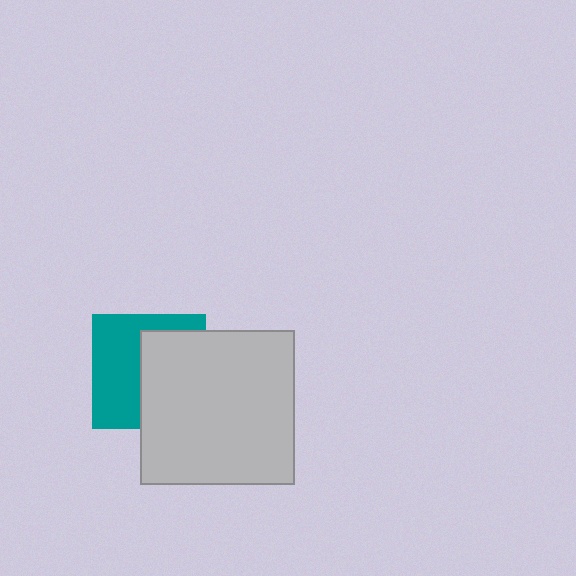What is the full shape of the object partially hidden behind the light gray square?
The partially hidden object is a teal square.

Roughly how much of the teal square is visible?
About half of it is visible (roughly 50%).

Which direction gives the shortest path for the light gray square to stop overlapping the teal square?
Moving right gives the shortest separation.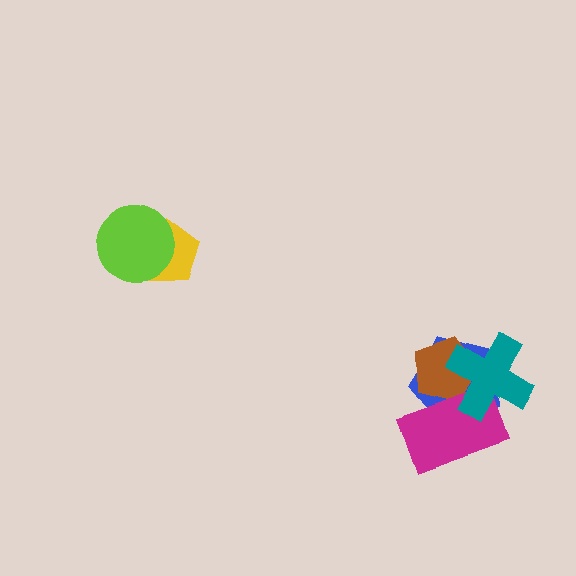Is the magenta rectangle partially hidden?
Yes, it is partially covered by another shape.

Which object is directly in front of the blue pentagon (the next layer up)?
The brown pentagon is directly in front of the blue pentagon.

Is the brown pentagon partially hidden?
Yes, it is partially covered by another shape.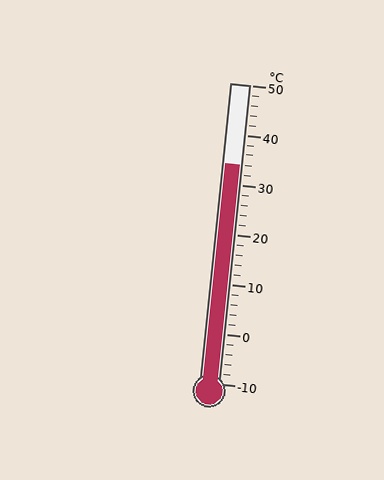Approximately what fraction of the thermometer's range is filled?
The thermometer is filled to approximately 75% of its range.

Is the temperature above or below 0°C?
The temperature is above 0°C.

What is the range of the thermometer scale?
The thermometer scale ranges from -10°C to 50°C.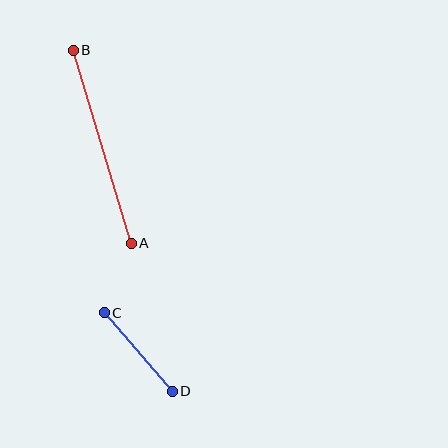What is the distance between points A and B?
The distance is approximately 201 pixels.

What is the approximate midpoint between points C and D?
The midpoint is at approximately (138, 352) pixels.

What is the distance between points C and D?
The distance is approximately 104 pixels.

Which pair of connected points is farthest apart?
Points A and B are farthest apart.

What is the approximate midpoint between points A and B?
The midpoint is at approximately (102, 147) pixels.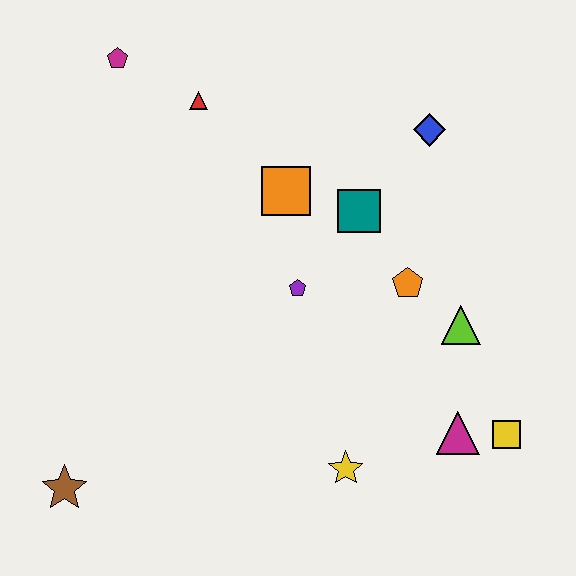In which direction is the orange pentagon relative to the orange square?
The orange pentagon is to the right of the orange square.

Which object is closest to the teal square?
The orange square is closest to the teal square.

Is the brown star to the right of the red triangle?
No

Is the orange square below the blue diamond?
Yes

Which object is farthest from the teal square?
The brown star is farthest from the teal square.